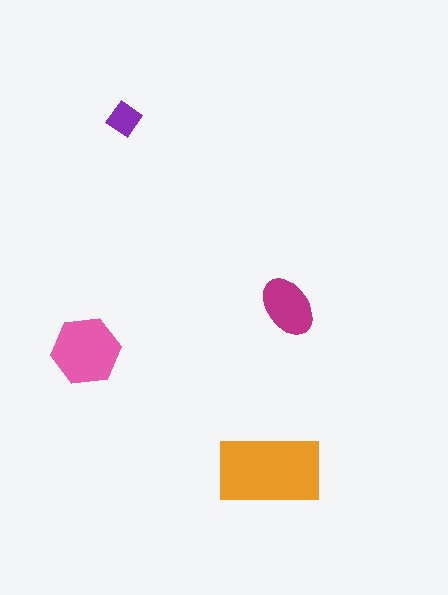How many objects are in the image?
There are 4 objects in the image.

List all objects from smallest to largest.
The purple diamond, the magenta ellipse, the pink hexagon, the orange rectangle.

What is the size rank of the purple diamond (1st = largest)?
4th.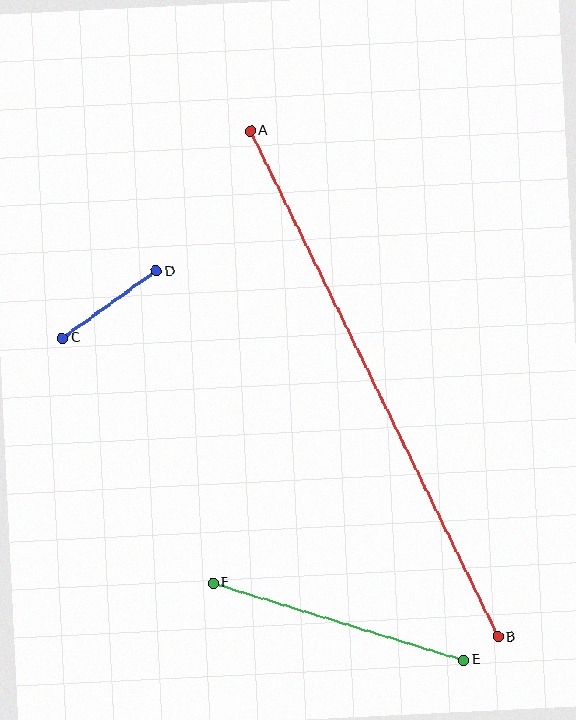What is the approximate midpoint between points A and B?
The midpoint is at approximately (374, 384) pixels.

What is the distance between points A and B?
The distance is approximately 563 pixels.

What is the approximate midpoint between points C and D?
The midpoint is at approximately (109, 305) pixels.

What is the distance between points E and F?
The distance is approximately 262 pixels.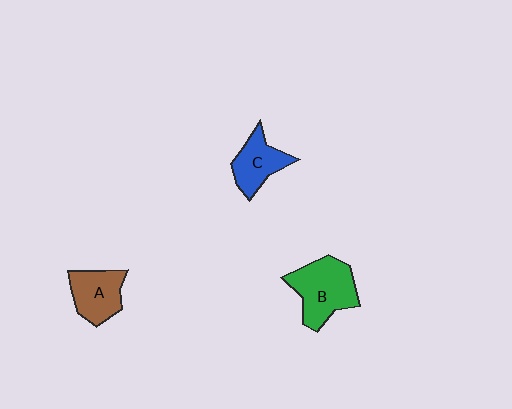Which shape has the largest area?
Shape B (green).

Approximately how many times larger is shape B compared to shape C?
Approximately 1.5 times.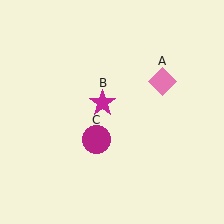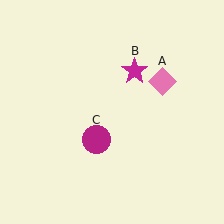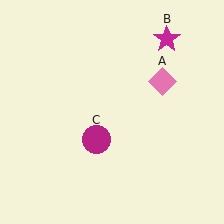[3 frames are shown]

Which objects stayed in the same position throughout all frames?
Pink diamond (object A) and magenta circle (object C) remained stationary.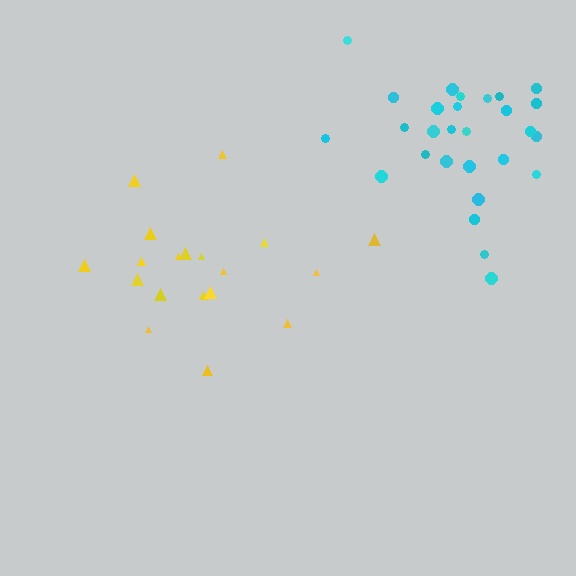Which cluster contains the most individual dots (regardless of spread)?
Cyan (28).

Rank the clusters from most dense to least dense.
cyan, yellow.